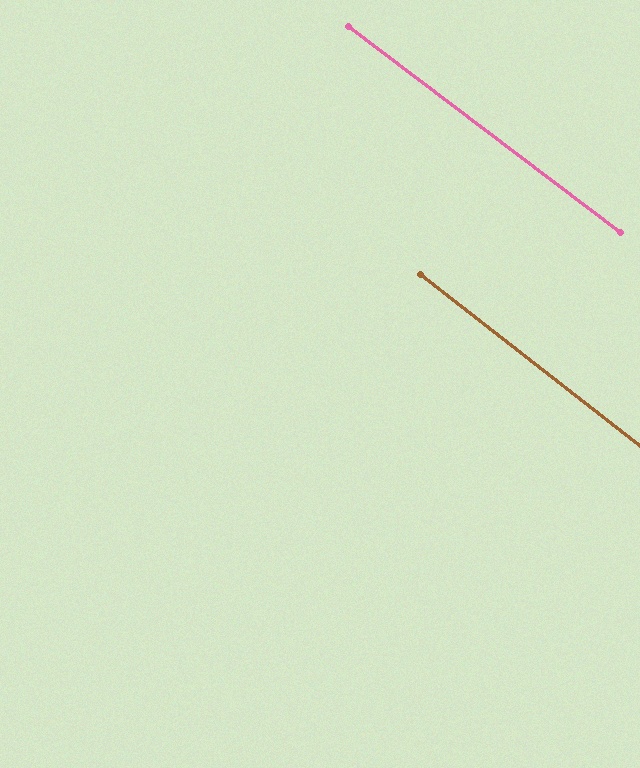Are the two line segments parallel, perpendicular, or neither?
Parallel — their directions differ by only 0.7°.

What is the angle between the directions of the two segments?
Approximately 1 degree.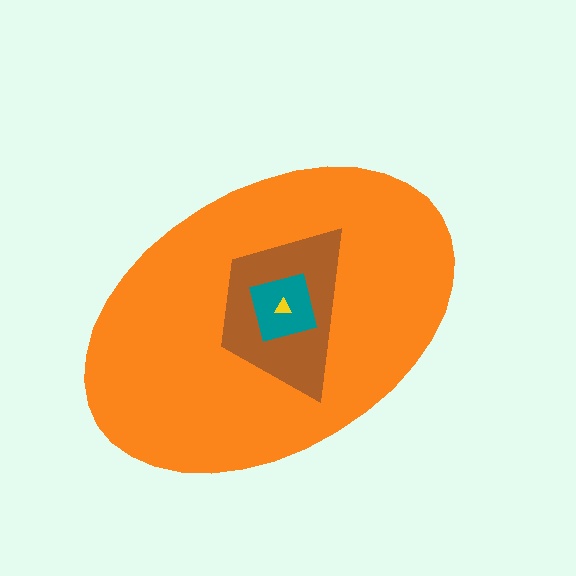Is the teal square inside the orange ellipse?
Yes.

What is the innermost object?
The yellow triangle.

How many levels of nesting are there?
4.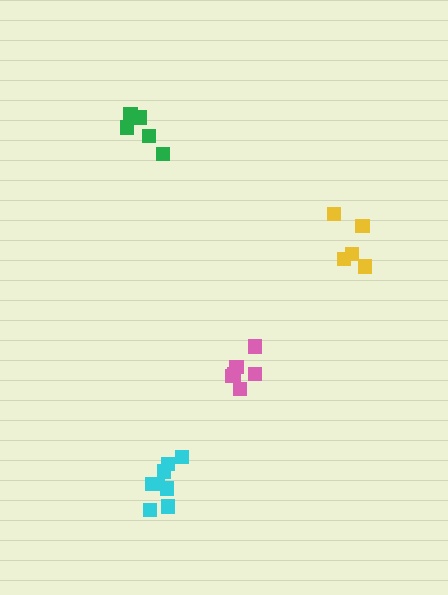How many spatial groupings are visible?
There are 4 spatial groupings.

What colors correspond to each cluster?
The clusters are colored: pink, green, cyan, yellow.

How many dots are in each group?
Group 1: 6 dots, Group 2: 5 dots, Group 3: 8 dots, Group 4: 5 dots (24 total).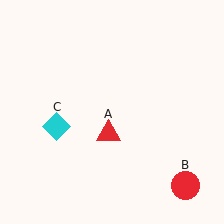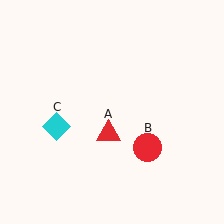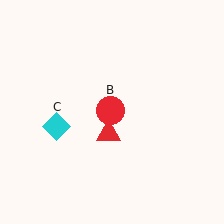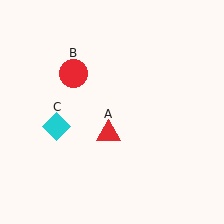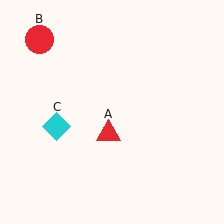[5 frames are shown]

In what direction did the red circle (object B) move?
The red circle (object B) moved up and to the left.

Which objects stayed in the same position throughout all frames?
Red triangle (object A) and cyan diamond (object C) remained stationary.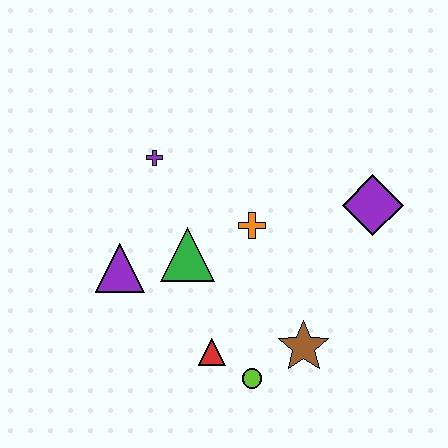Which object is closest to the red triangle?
The lime circle is closest to the red triangle.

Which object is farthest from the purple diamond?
The purple triangle is farthest from the purple diamond.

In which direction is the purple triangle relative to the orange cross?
The purple triangle is to the left of the orange cross.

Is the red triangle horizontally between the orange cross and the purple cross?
Yes